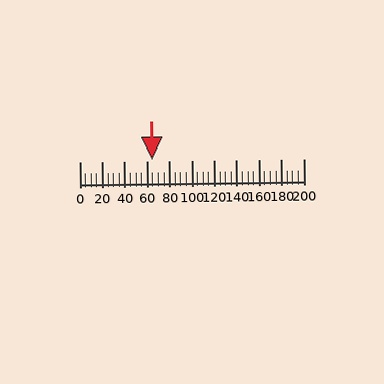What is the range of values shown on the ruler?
The ruler shows values from 0 to 200.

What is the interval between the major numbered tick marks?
The major tick marks are spaced 20 units apart.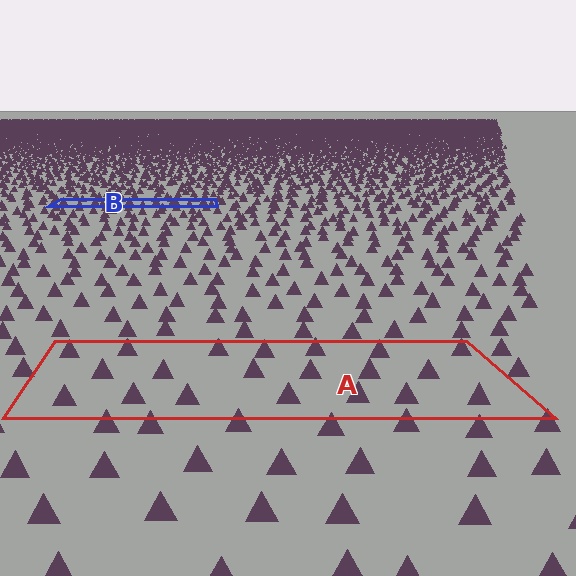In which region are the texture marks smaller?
The texture marks are smaller in region B, because it is farther away.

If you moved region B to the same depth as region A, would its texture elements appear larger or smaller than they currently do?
They would appear larger. At a closer depth, the same texture elements are projected at a bigger on-screen size.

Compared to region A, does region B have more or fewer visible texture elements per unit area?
Region B has more texture elements per unit area — they are packed more densely because it is farther away.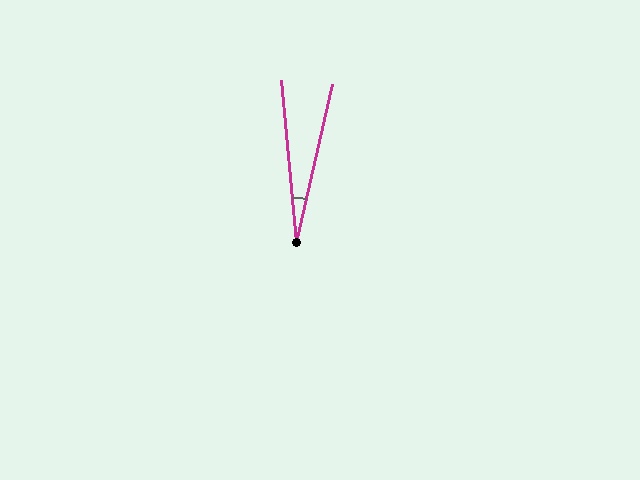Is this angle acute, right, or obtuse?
It is acute.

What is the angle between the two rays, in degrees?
Approximately 18 degrees.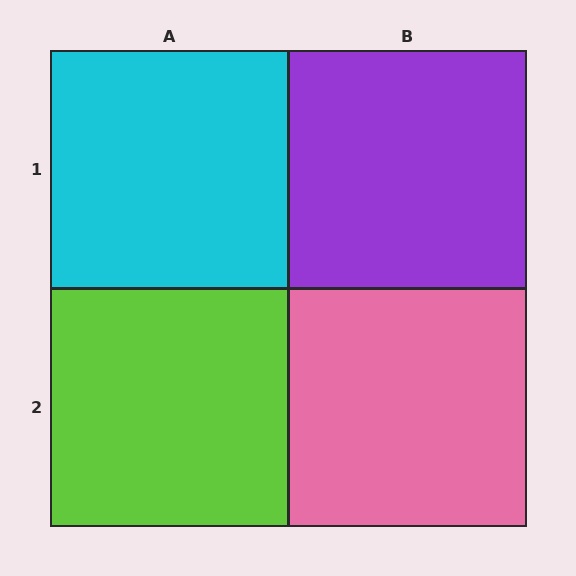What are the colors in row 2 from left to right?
Lime, pink.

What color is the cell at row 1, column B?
Purple.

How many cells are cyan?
1 cell is cyan.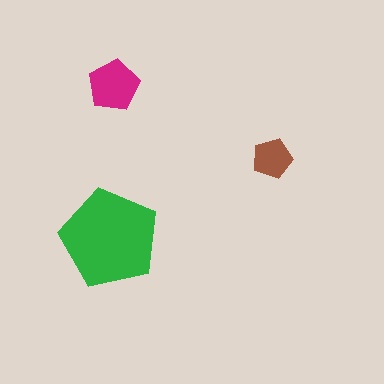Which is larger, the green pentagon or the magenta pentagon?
The green one.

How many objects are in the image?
There are 3 objects in the image.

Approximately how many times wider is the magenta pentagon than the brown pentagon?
About 1.5 times wider.